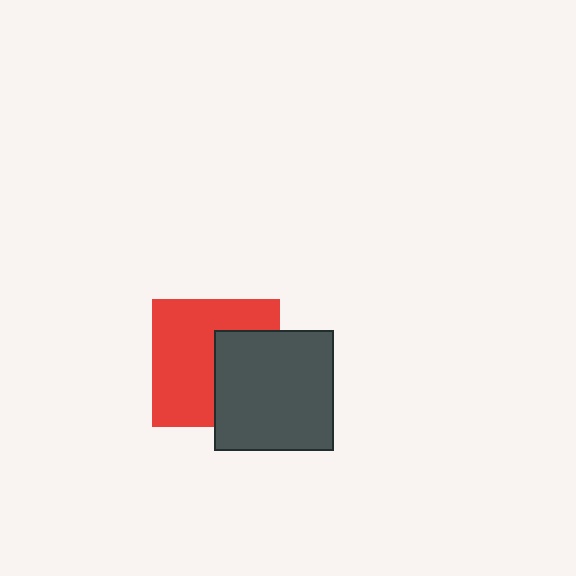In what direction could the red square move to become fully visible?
The red square could move left. That would shift it out from behind the dark gray square entirely.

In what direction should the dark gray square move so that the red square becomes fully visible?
The dark gray square should move right. That is the shortest direction to clear the overlap and leave the red square fully visible.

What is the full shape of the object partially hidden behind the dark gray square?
The partially hidden object is a red square.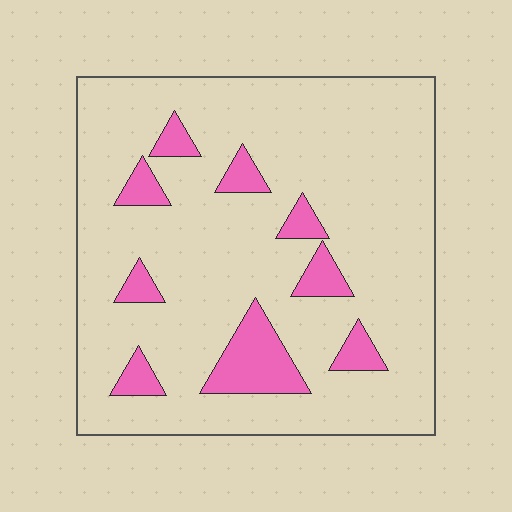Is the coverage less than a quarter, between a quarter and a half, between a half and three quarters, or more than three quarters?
Less than a quarter.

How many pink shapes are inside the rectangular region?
9.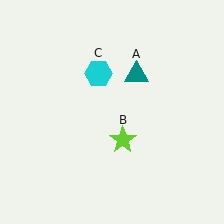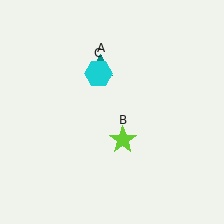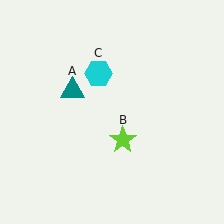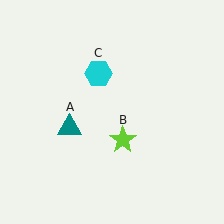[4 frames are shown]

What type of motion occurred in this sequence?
The teal triangle (object A) rotated counterclockwise around the center of the scene.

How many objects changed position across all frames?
1 object changed position: teal triangle (object A).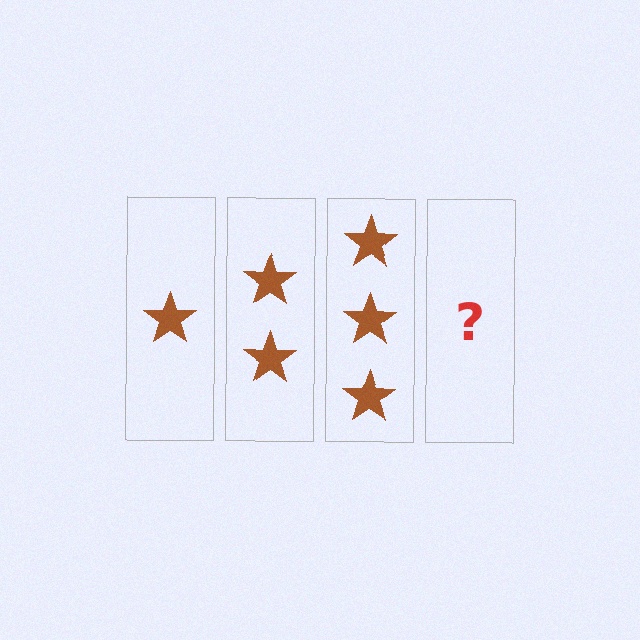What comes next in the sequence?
The next element should be 4 stars.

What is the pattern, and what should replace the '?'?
The pattern is that each step adds one more star. The '?' should be 4 stars.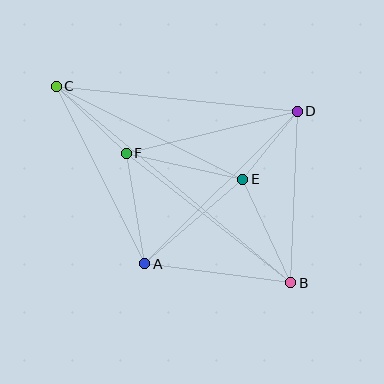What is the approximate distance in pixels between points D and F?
The distance between D and F is approximately 176 pixels.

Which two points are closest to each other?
Points D and E are closest to each other.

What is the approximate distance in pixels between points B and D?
The distance between B and D is approximately 171 pixels.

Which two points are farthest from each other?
Points B and C are farthest from each other.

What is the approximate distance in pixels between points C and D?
The distance between C and D is approximately 242 pixels.